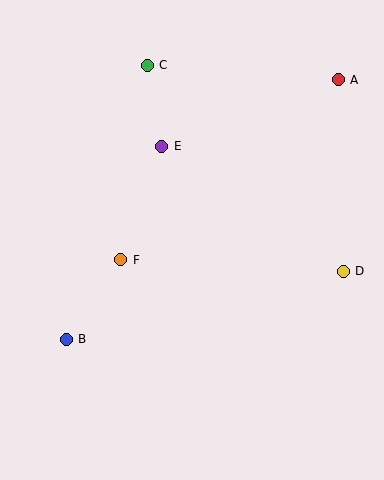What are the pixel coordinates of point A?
Point A is at (338, 80).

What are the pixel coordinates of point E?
Point E is at (162, 146).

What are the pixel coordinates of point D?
Point D is at (343, 271).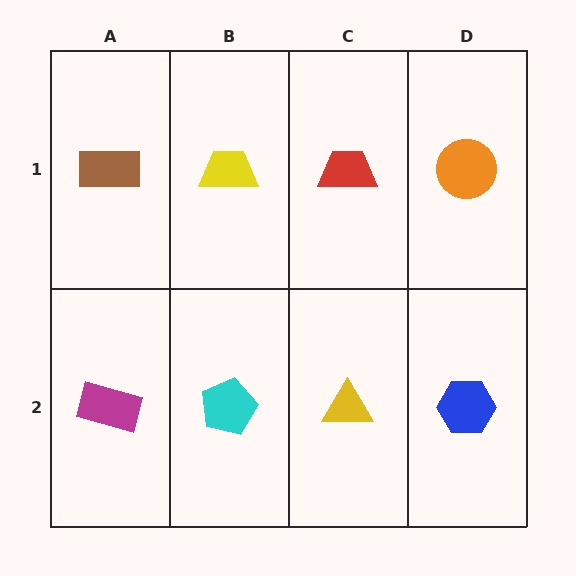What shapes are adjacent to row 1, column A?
A magenta rectangle (row 2, column A), a yellow trapezoid (row 1, column B).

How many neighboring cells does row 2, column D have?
2.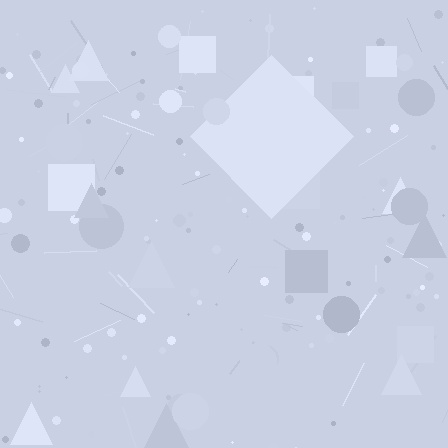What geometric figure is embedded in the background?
A diamond is embedded in the background.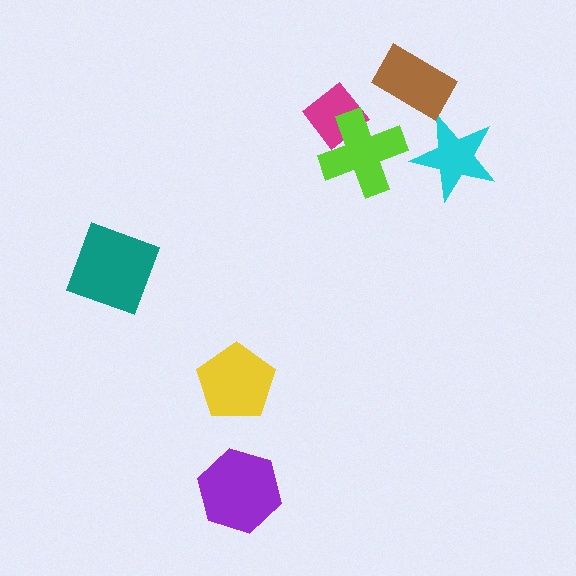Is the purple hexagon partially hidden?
No, no other shape covers it.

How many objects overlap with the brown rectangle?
0 objects overlap with the brown rectangle.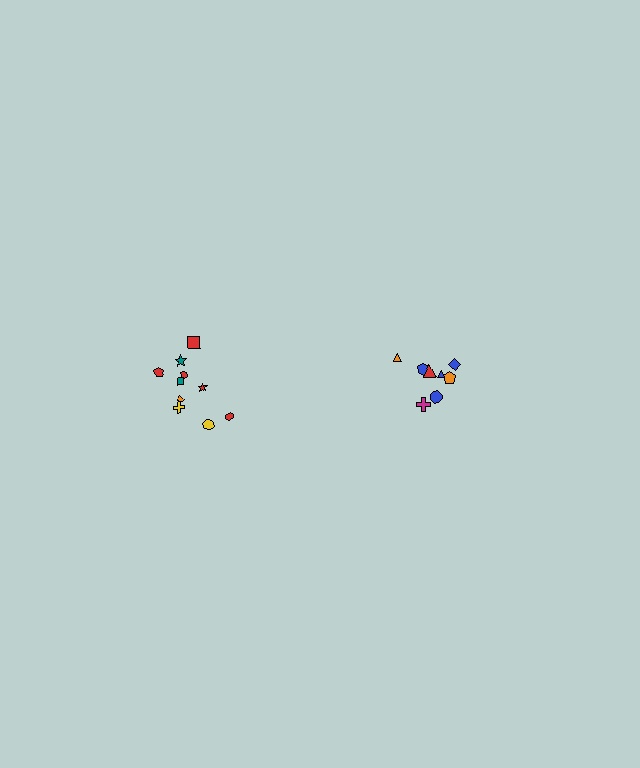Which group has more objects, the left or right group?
The left group.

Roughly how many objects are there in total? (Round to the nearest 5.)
Roughly 20 objects in total.